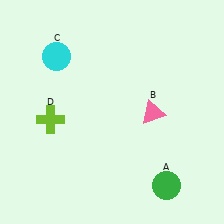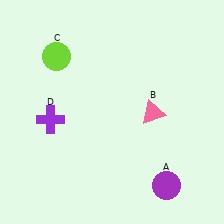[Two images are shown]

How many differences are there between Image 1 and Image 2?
There are 3 differences between the two images.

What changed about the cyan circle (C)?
In Image 1, C is cyan. In Image 2, it changed to lime.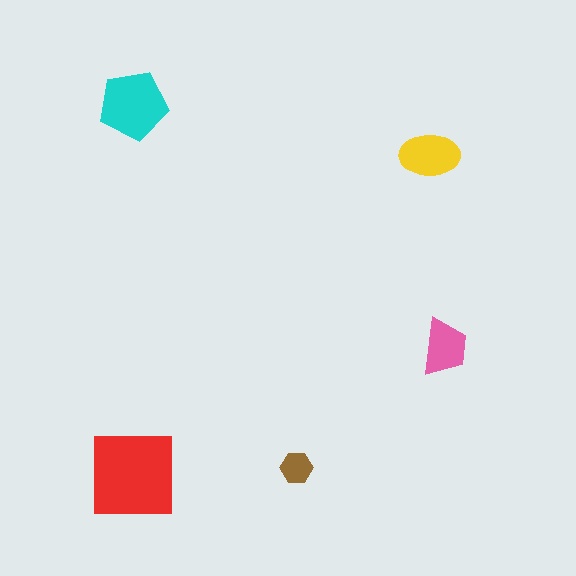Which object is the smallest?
The brown hexagon.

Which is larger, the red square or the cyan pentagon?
The red square.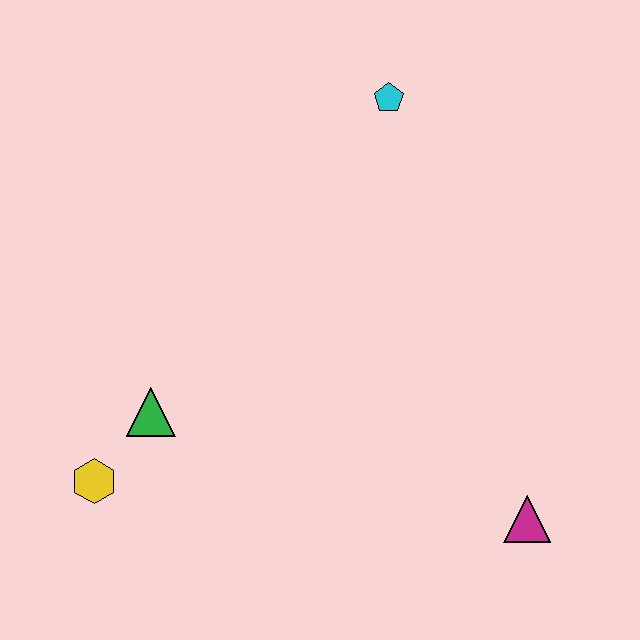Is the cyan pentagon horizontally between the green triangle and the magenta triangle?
Yes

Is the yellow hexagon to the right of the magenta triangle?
No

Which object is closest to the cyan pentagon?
The green triangle is closest to the cyan pentagon.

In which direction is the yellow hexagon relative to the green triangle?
The yellow hexagon is below the green triangle.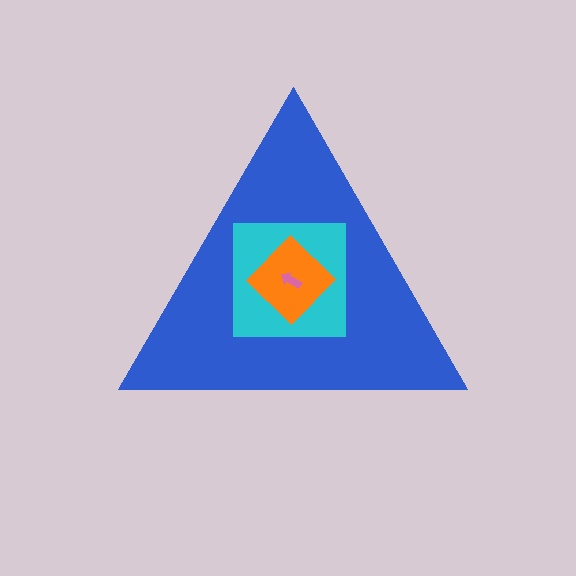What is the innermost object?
The pink arrow.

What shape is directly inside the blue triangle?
The cyan square.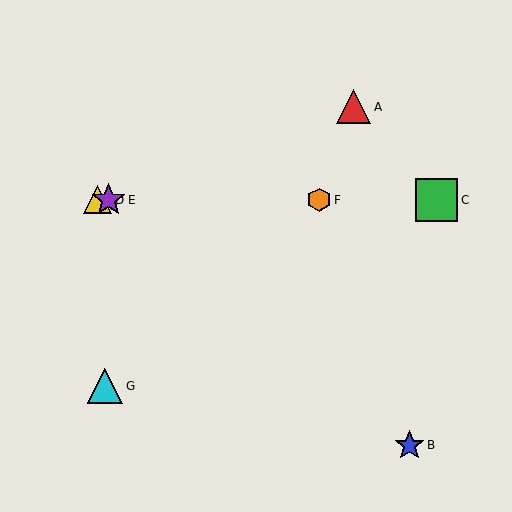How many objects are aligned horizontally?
4 objects (C, D, E, F) are aligned horizontally.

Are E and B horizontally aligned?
No, E is at y≈200 and B is at y≈445.